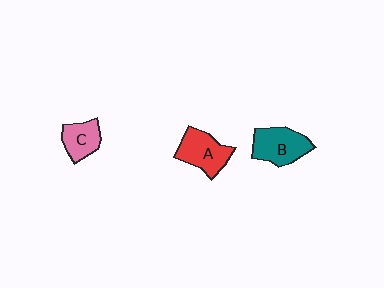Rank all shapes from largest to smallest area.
From largest to smallest: B (teal), A (red), C (pink).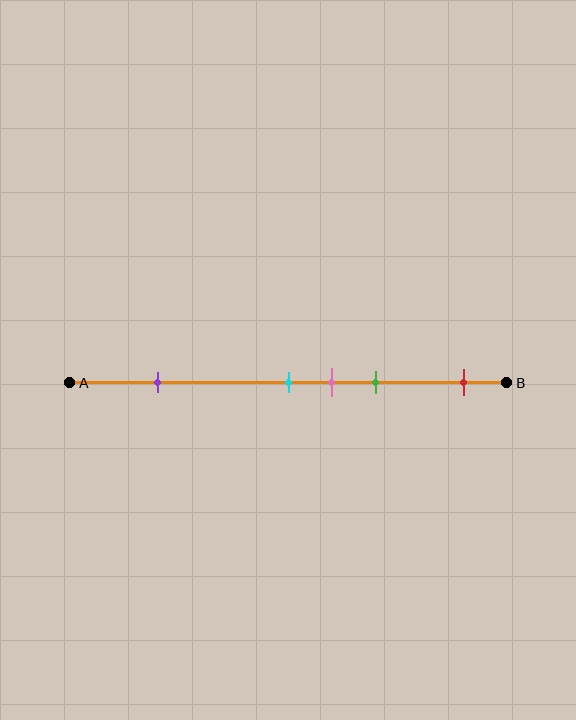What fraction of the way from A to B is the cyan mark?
The cyan mark is approximately 50% (0.5) of the way from A to B.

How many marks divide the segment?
There are 5 marks dividing the segment.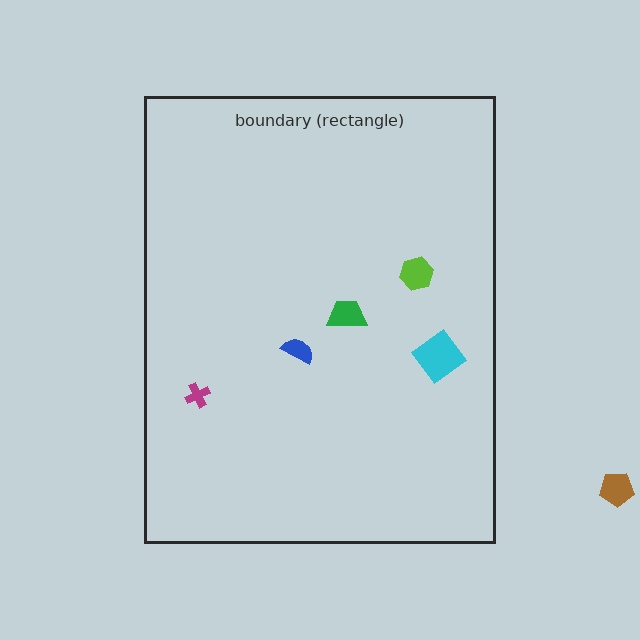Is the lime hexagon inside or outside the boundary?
Inside.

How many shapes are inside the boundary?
5 inside, 1 outside.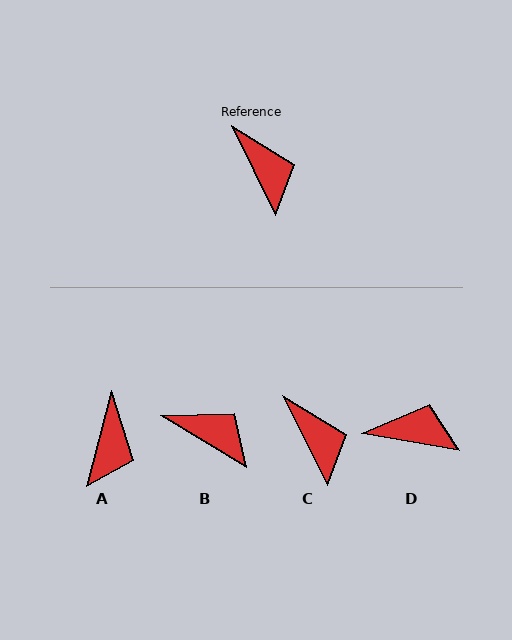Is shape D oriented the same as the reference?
No, it is off by about 54 degrees.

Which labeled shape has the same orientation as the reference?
C.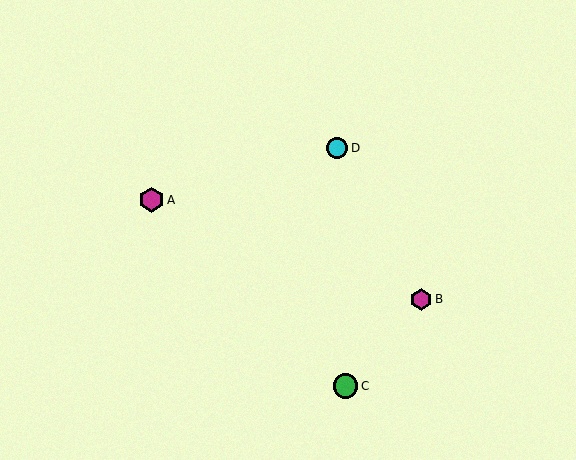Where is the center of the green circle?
The center of the green circle is at (345, 386).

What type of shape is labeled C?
Shape C is a green circle.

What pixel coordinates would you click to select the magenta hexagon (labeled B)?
Click at (421, 300) to select the magenta hexagon B.